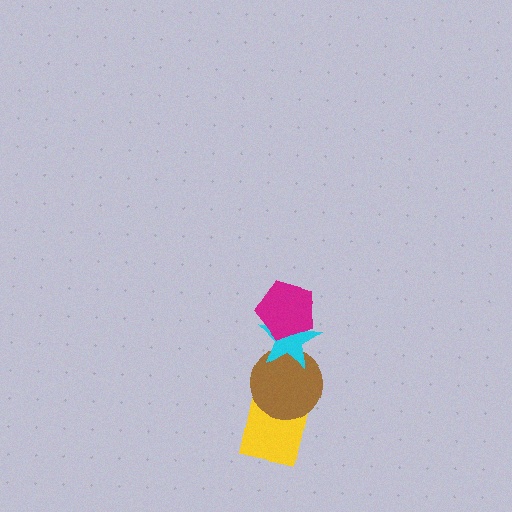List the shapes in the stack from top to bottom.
From top to bottom: the magenta pentagon, the cyan star, the brown circle, the yellow square.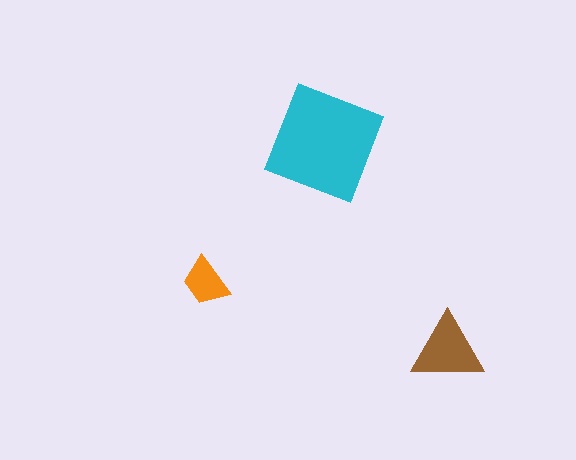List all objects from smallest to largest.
The orange trapezoid, the brown triangle, the cyan diamond.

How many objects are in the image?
There are 3 objects in the image.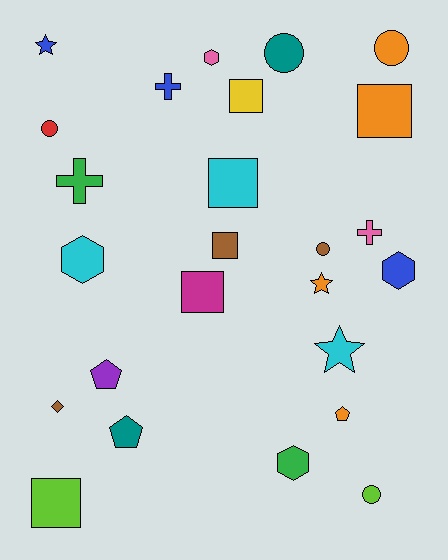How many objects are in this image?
There are 25 objects.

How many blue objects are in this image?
There are 3 blue objects.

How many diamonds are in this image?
There is 1 diamond.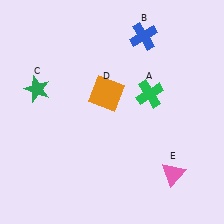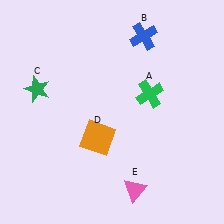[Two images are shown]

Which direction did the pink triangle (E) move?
The pink triangle (E) moved left.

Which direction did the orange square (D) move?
The orange square (D) moved down.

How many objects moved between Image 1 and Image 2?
2 objects moved between the two images.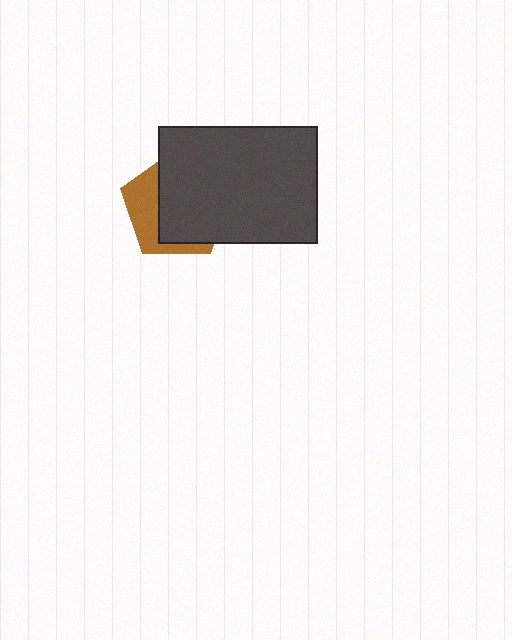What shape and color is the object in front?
The object in front is a dark gray rectangle.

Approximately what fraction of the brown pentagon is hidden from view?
Roughly 66% of the brown pentagon is hidden behind the dark gray rectangle.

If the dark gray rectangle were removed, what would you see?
You would see the complete brown pentagon.